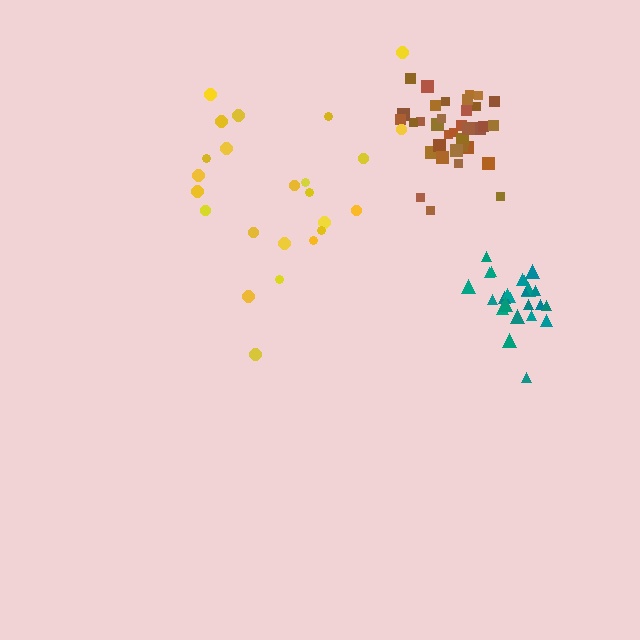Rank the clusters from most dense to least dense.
brown, teal, yellow.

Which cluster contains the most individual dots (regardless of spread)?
Brown (35).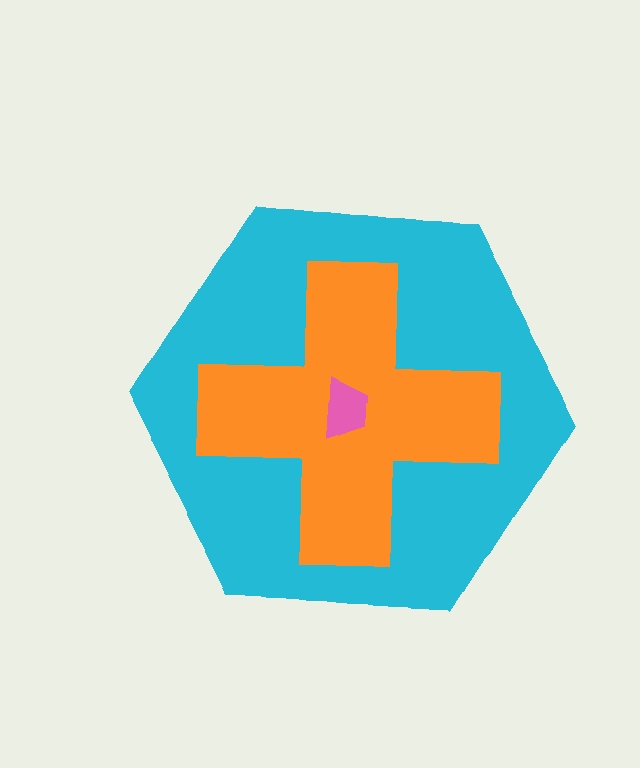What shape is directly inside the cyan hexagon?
The orange cross.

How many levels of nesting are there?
3.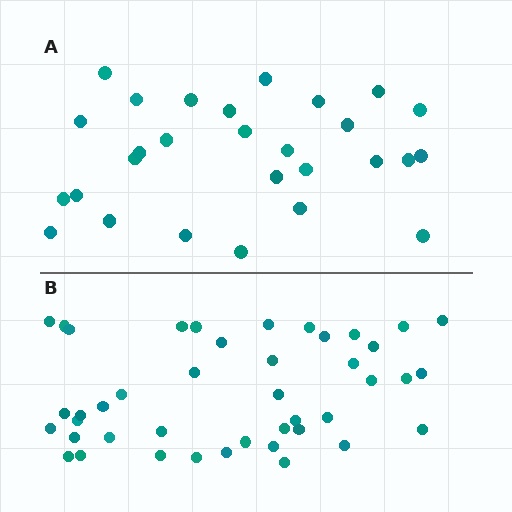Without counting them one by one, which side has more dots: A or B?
Region B (the bottom region) has more dots.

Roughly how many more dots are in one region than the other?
Region B has approximately 15 more dots than region A.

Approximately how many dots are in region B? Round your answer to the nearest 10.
About 40 dots. (The exact count is 43, which rounds to 40.)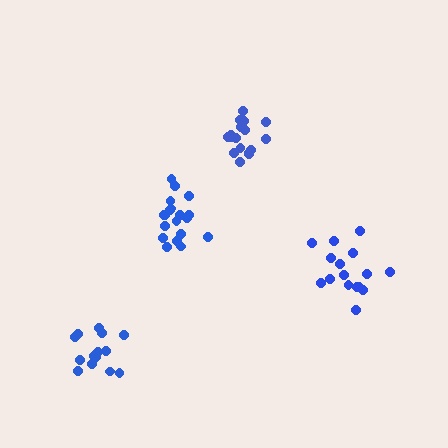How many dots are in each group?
Group 1: 16 dots, Group 2: 14 dots, Group 3: 19 dots, Group 4: 17 dots (66 total).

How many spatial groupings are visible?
There are 4 spatial groupings.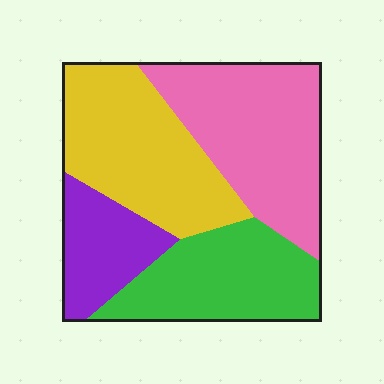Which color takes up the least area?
Purple, at roughly 15%.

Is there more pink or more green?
Pink.